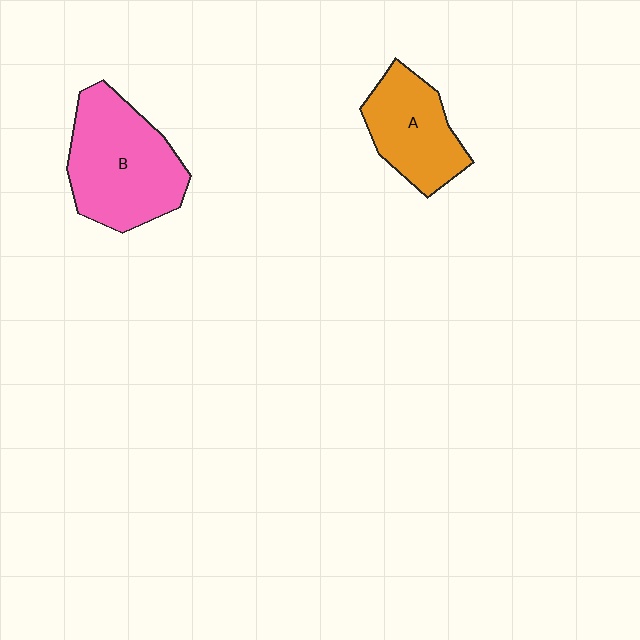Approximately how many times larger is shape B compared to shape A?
Approximately 1.5 times.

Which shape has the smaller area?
Shape A (orange).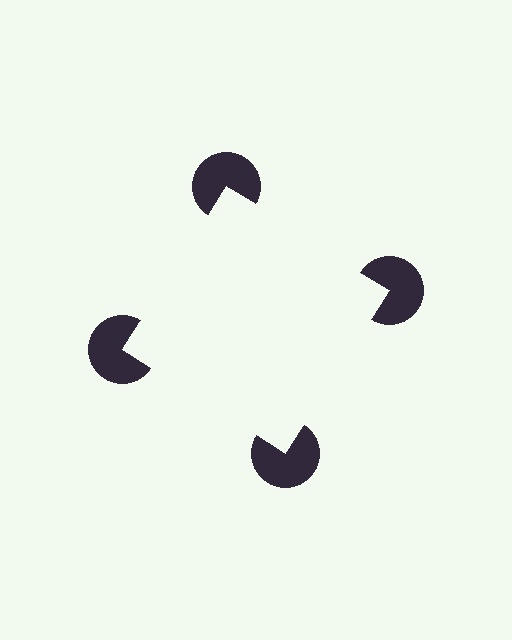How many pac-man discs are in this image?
There are 4 — one at each vertex of the illusory square.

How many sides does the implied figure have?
4 sides.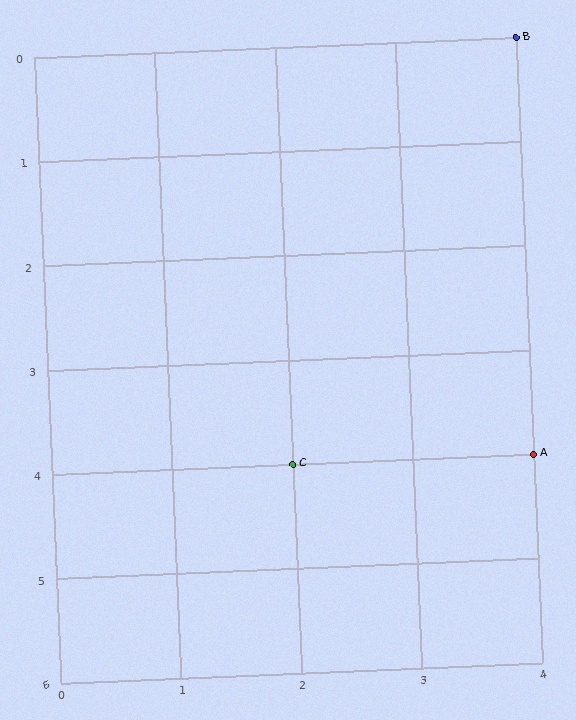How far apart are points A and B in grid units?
Points A and B are 4 rows apart.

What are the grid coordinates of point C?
Point C is at grid coordinates (2, 4).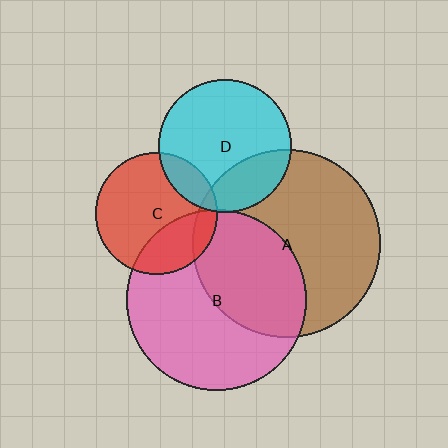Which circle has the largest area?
Circle A (brown).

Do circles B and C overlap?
Yes.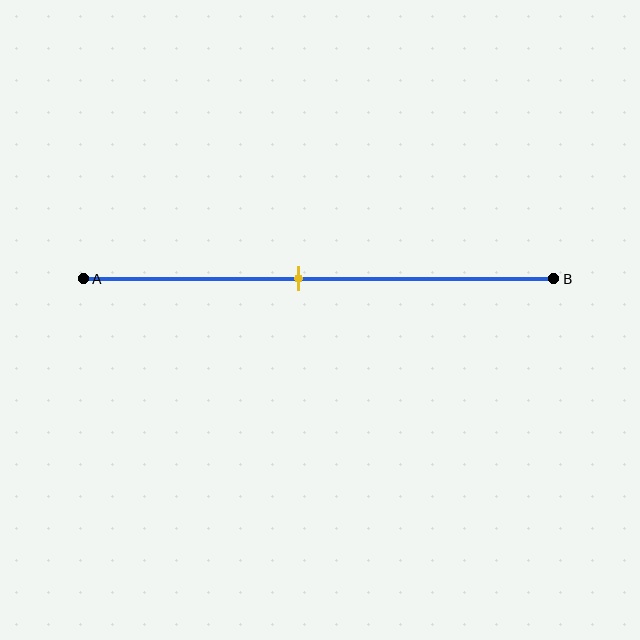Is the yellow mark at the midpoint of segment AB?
No, the mark is at about 45% from A, not at the 50% midpoint.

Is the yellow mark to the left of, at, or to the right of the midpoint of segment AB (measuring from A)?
The yellow mark is to the left of the midpoint of segment AB.